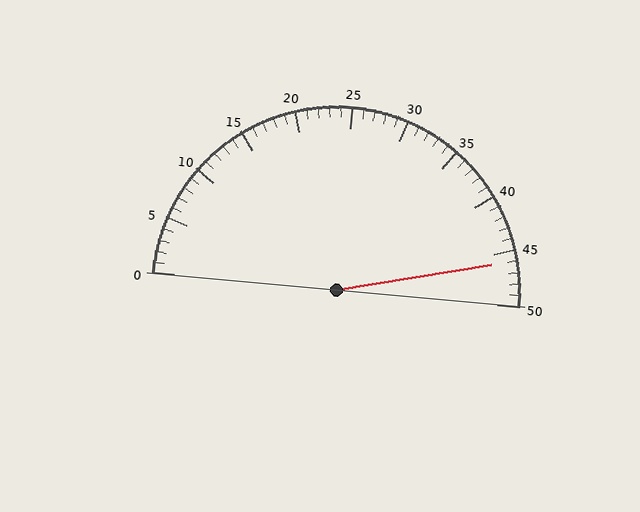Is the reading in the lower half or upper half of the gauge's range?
The reading is in the upper half of the range (0 to 50).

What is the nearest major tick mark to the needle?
The nearest major tick mark is 45.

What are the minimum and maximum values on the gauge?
The gauge ranges from 0 to 50.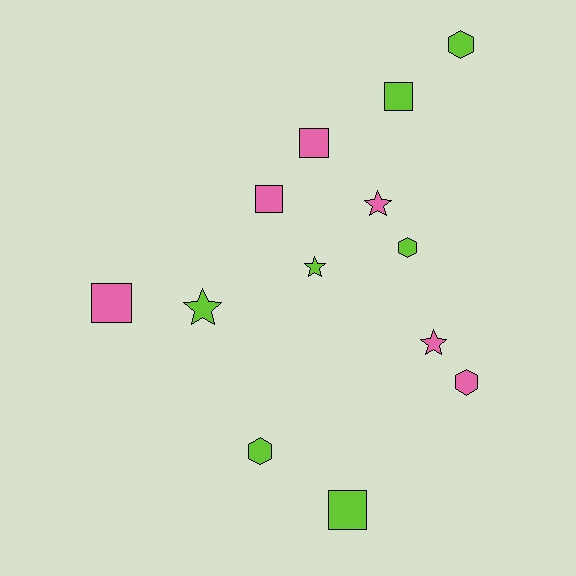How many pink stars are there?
There are 2 pink stars.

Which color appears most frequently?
Lime, with 7 objects.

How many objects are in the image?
There are 13 objects.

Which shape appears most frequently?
Square, with 5 objects.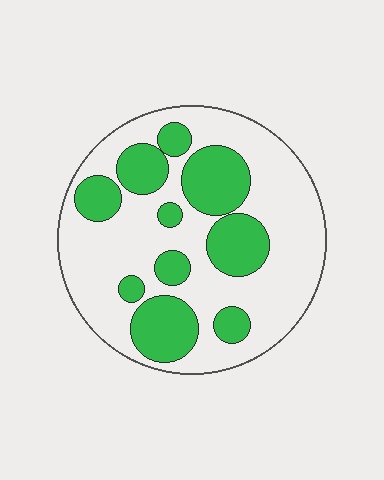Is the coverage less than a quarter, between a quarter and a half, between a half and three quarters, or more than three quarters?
Between a quarter and a half.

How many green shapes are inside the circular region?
10.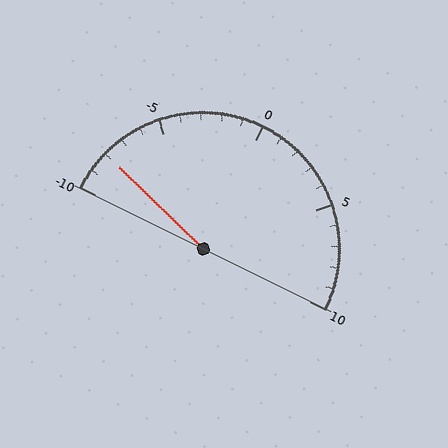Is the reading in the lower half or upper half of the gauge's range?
The reading is in the lower half of the range (-10 to 10).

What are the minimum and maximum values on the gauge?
The gauge ranges from -10 to 10.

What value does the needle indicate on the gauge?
The needle indicates approximately -8.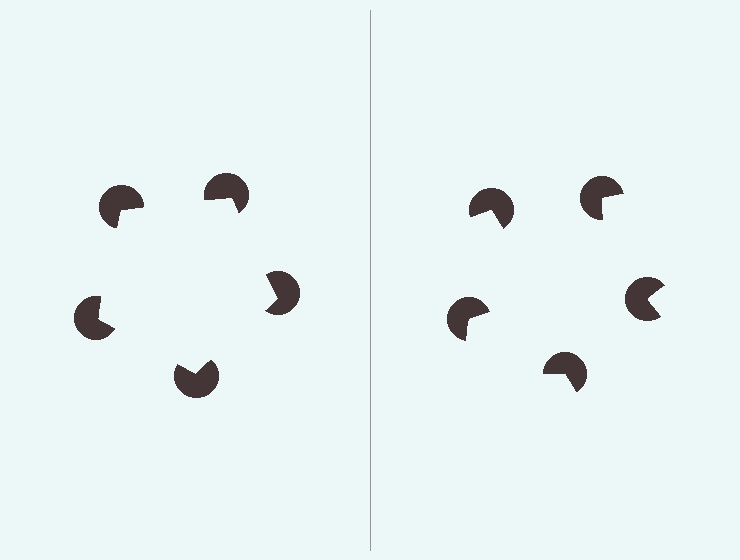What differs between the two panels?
The pac-man discs are positioned identically on both sides; only the wedge orientations differ. On the left they align to a pentagon; on the right they are misaligned.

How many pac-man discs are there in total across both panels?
10 — 5 on each side.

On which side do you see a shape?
An illusory pentagon appears on the left side. On the right side the wedge cuts are rotated, so no coherent shape forms.